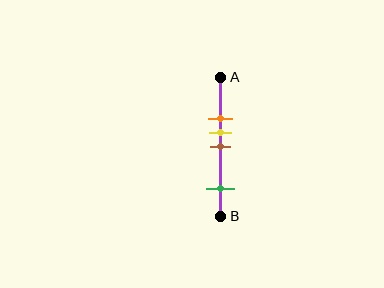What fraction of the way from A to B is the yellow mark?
The yellow mark is approximately 40% (0.4) of the way from A to B.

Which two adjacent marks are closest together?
The yellow and brown marks are the closest adjacent pair.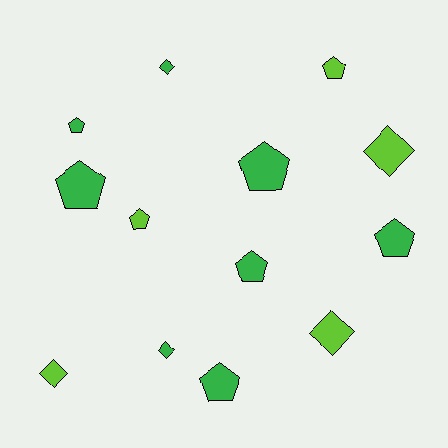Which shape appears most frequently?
Pentagon, with 8 objects.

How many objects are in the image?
There are 13 objects.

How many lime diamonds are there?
There are 3 lime diamonds.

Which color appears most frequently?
Green, with 8 objects.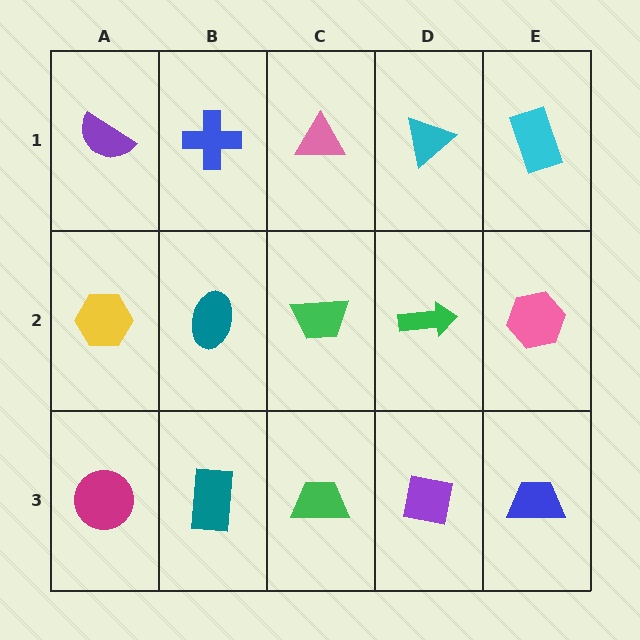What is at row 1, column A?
A purple semicircle.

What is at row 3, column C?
A green trapezoid.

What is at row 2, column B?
A teal ellipse.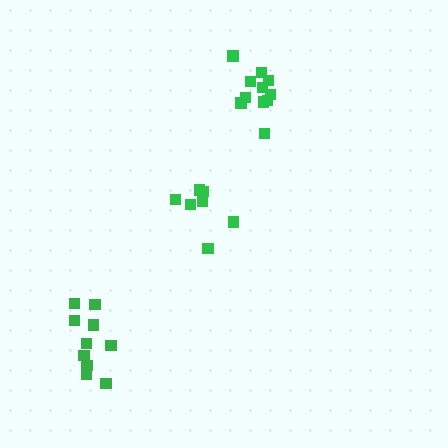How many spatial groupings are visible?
There are 3 spatial groupings.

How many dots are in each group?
Group 1: 7 dots, Group 2: 11 dots, Group 3: 10 dots (28 total).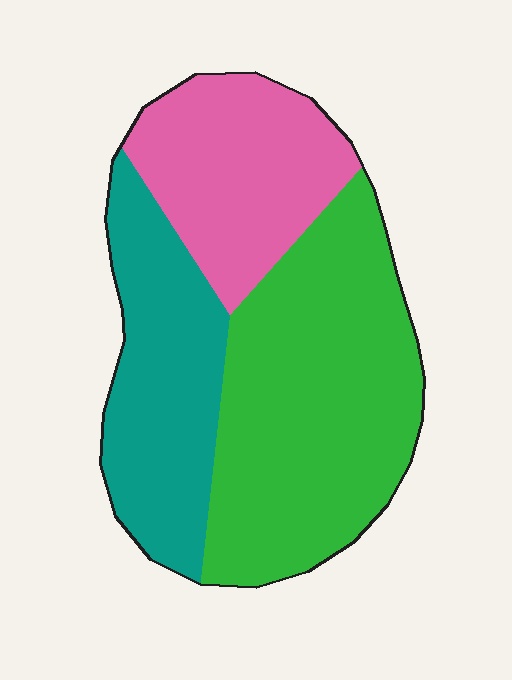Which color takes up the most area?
Green, at roughly 45%.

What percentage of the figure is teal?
Teal takes up between a quarter and a half of the figure.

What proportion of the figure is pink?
Pink covers around 25% of the figure.